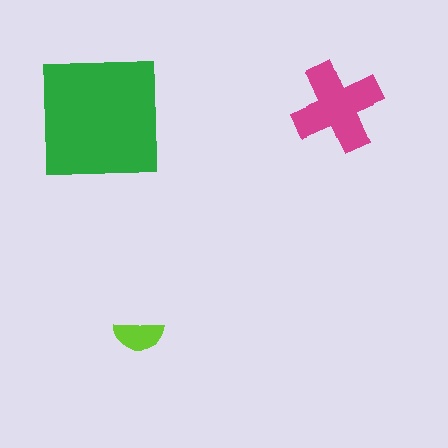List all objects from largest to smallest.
The green square, the magenta cross, the lime semicircle.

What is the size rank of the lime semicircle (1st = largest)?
3rd.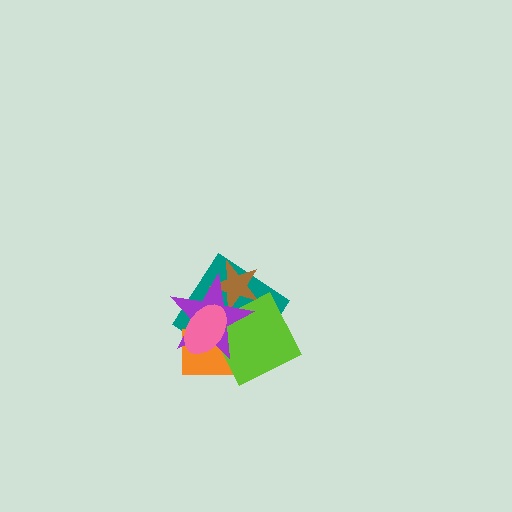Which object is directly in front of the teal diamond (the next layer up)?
The brown star is directly in front of the teal diamond.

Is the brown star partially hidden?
Yes, it is partially covered by another shape.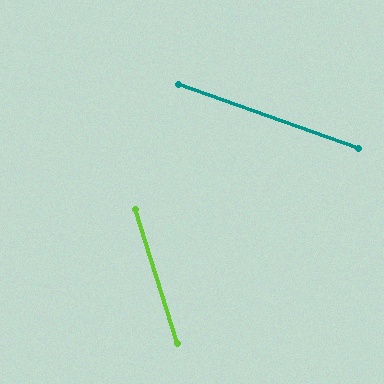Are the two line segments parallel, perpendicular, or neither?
Neither parallel nor perpendicular — they differ by about 53°.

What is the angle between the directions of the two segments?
Approximately 53 degrees.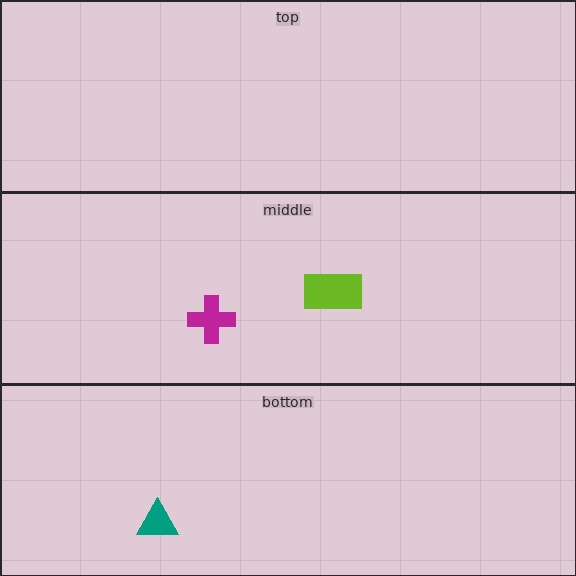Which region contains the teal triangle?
The bottom region.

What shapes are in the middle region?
The lime rectangle, the magenta cross.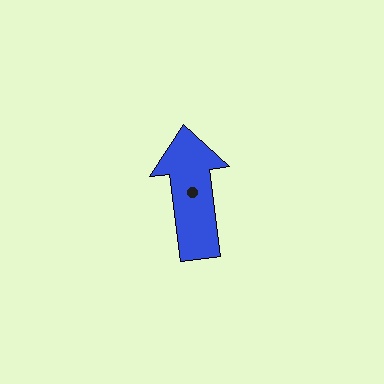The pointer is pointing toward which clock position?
Roughly 12 o'clock.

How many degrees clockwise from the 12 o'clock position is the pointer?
Approximately 353 degrees.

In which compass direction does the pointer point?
North.